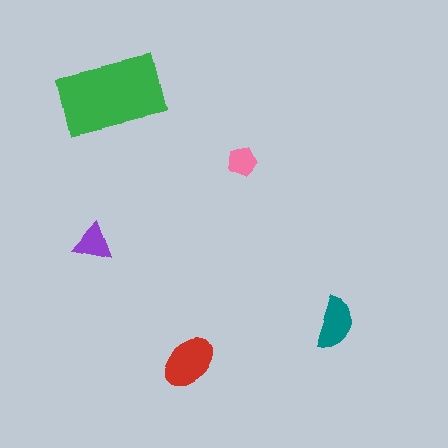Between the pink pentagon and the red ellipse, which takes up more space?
The red ellipse.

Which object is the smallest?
The pink pentagon.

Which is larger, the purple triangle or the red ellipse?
The red ellipse.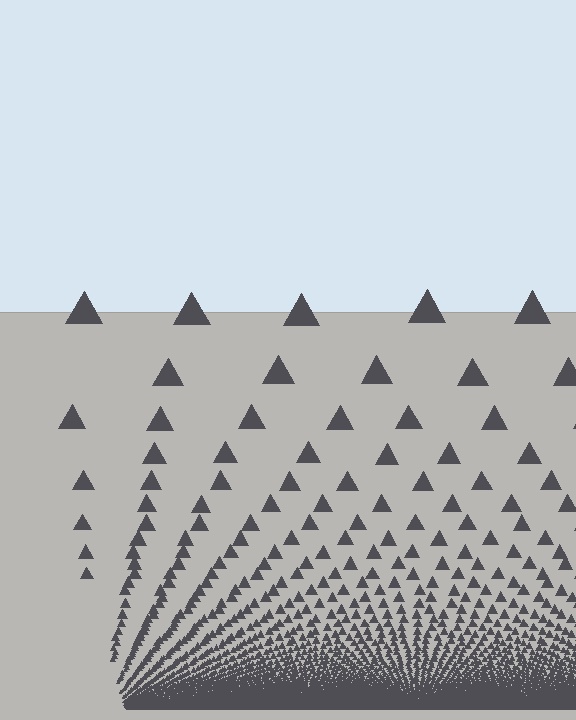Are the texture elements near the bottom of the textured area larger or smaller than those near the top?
Smaller. The gradient is inverted — elements near the bottom are smaller and denser.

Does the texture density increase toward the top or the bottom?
Density increases toward the bottom.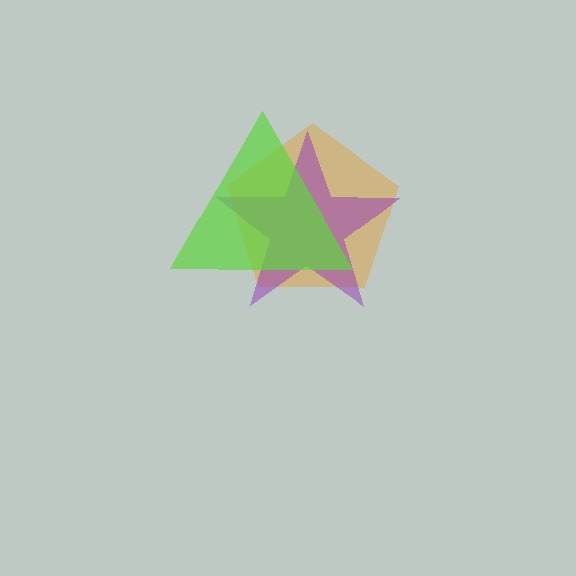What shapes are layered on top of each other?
The layered shapes are: an orange pentagon, a purple star, a lime triangle.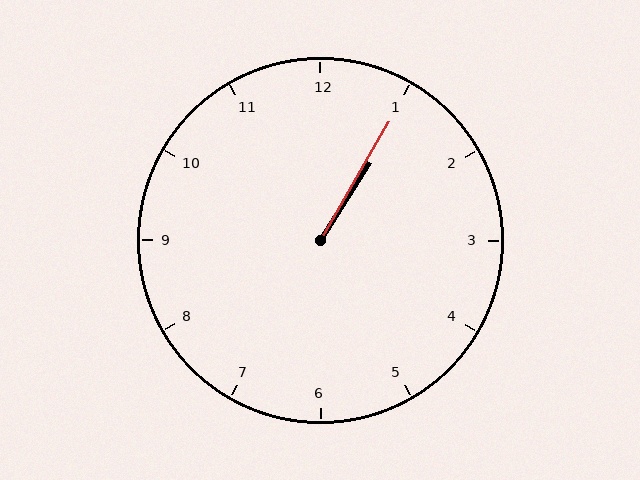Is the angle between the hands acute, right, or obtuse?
It is acute.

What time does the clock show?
1:05.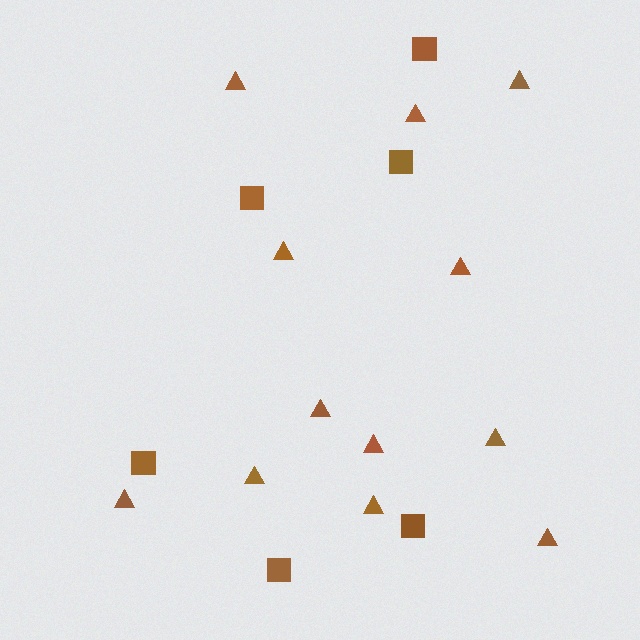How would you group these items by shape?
There are 2 groups: one group of triangles (12) and one group of squares (6).